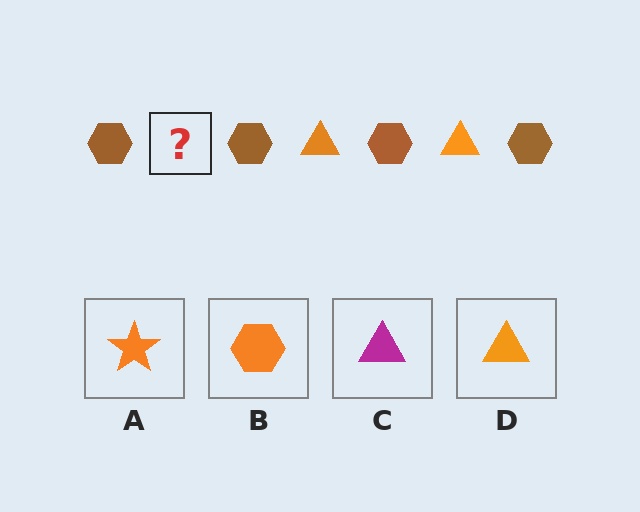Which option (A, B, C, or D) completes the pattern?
D.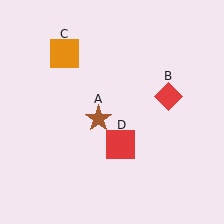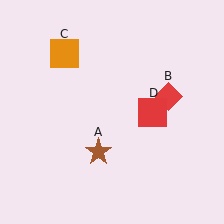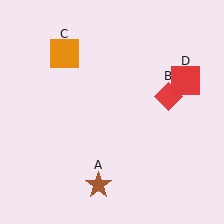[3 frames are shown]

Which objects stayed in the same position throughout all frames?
Red diamond (object B) and orange square (object C) remained stationary.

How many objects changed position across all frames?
2 objects changed position: brown star (object A), red square (object D).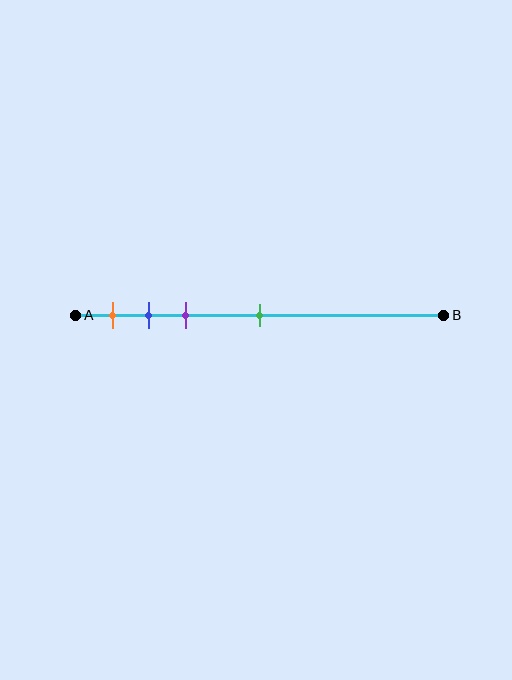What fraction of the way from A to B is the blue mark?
The blue mark is approximately 20% (0.2) of the way from A to B.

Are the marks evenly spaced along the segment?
No, the marks are not evenly spaced.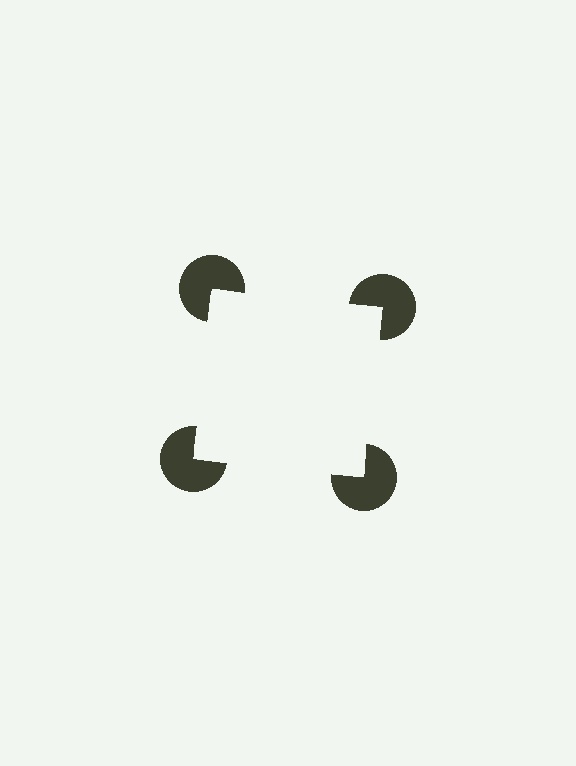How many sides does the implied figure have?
4 sides.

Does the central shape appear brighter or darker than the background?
It typically appears slightly brighter than the background, even though no actual brightness change is drawn.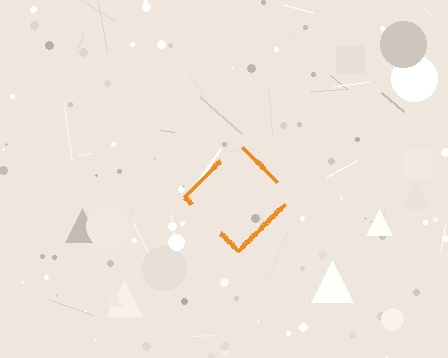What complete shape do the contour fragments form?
The contour fragments form a diamond.